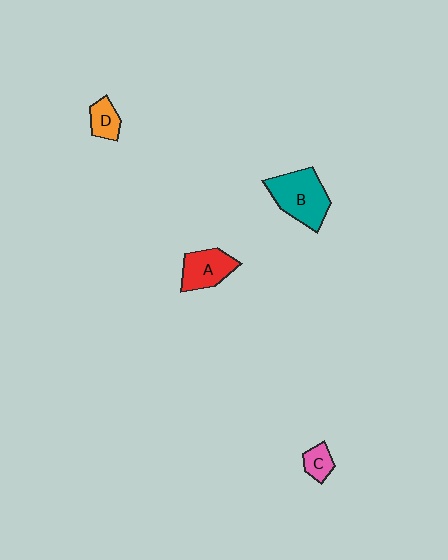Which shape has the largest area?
Shape B (teal).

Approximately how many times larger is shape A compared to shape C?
Approximately 2.1 times.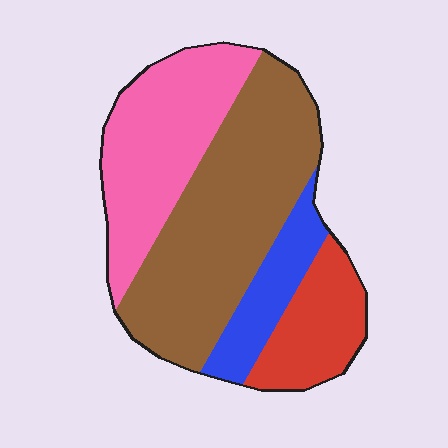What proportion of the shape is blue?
Blue covers about 10% of the shape.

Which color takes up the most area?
Brown, at roughly 45%.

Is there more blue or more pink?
Pink.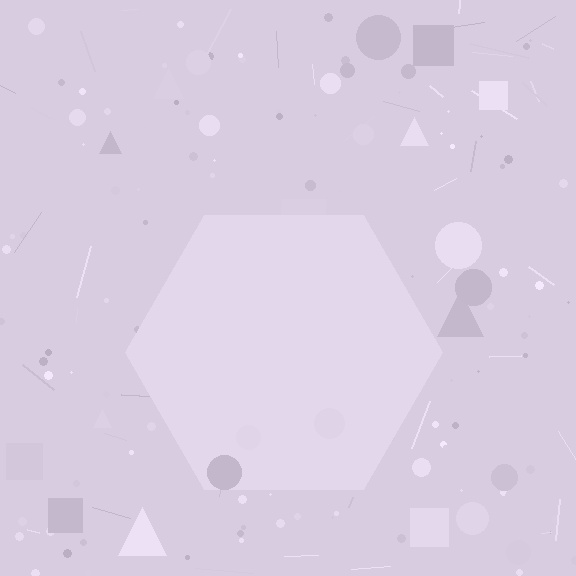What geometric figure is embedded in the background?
A hexagon is embedded in the background.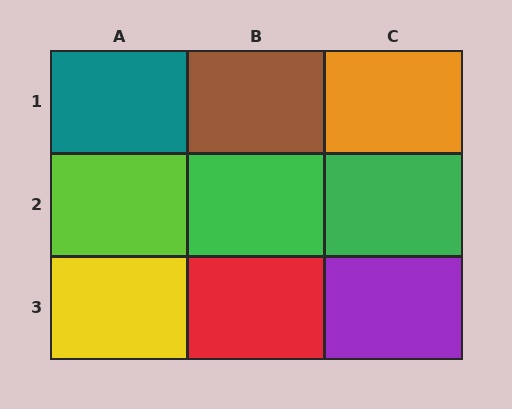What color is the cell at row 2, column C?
Green.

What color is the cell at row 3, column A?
Yellow.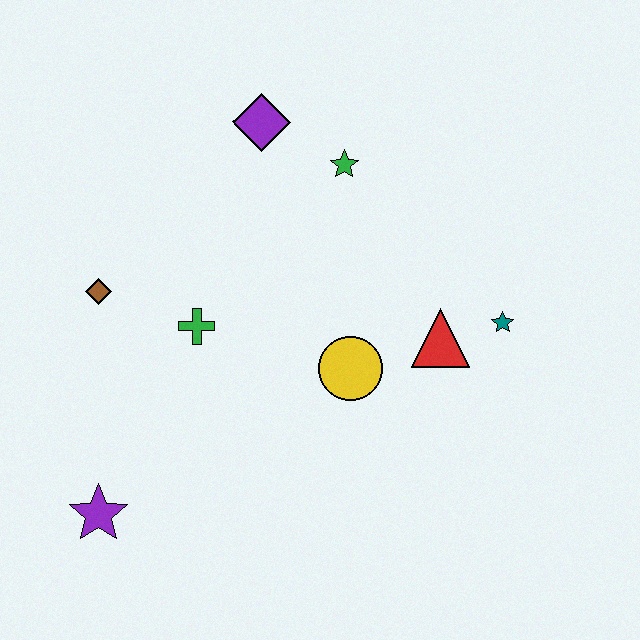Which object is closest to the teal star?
The red triangle is closest to the teal star.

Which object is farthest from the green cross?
The teal star is farthest from the green cross.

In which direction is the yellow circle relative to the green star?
The yellow circle is below the green star.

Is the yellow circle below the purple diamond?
Yes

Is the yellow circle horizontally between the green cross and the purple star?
No